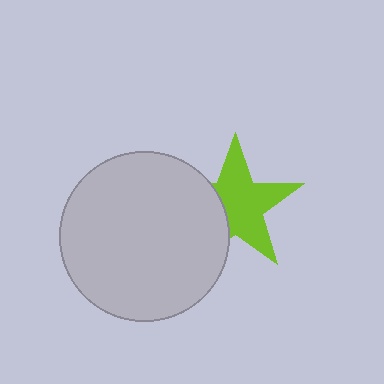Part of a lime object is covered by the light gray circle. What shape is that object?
It is a star.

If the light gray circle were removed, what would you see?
You would see the complete lime star.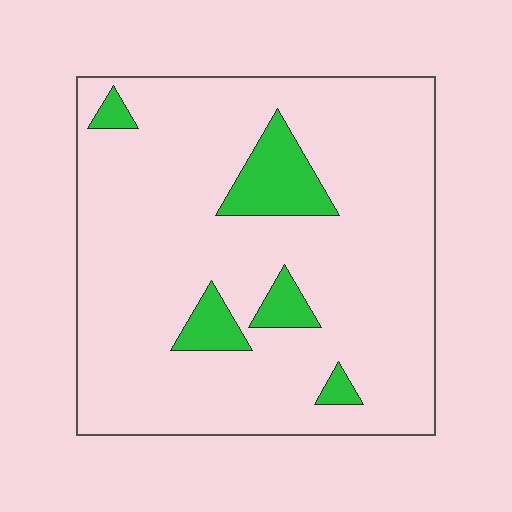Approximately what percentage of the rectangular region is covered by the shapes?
Approximately 10%.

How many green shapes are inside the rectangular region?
5.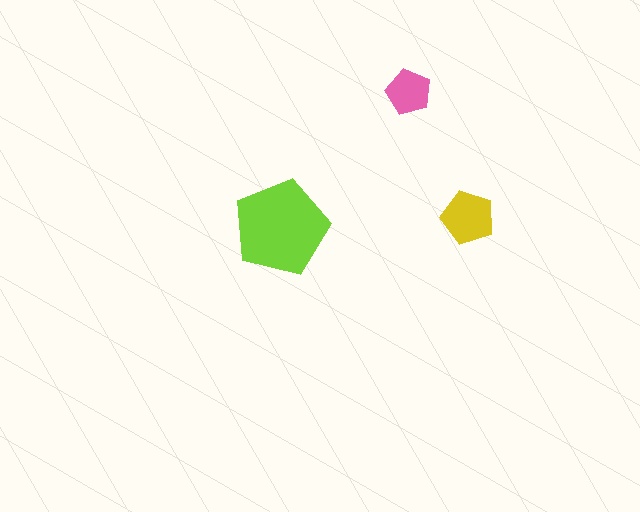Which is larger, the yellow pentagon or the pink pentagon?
The yellow one.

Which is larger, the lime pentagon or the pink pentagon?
The lime one.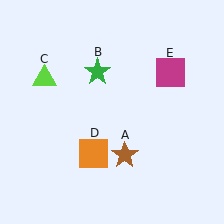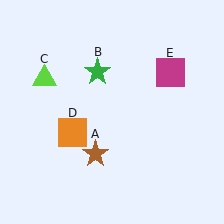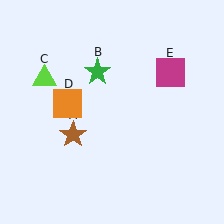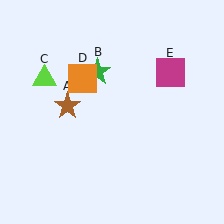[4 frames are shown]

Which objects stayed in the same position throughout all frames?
Green star (object B) and lime triangle (object C) and magenta square (object E) remained stationary.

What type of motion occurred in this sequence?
The brown star (object A), orange square (object D) rotated clockwise around the center of the scene.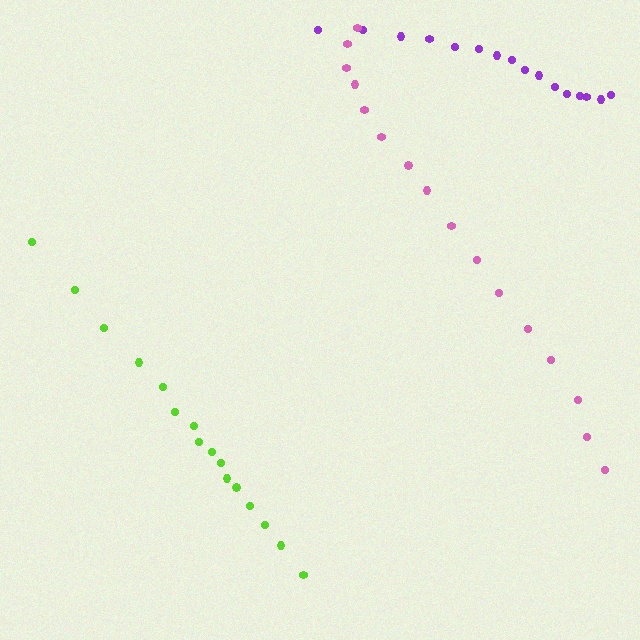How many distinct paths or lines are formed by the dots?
There are 3 distinct paths.